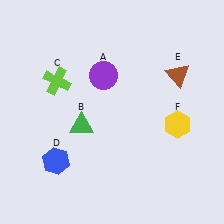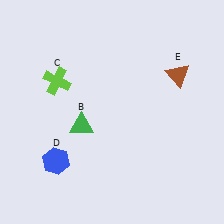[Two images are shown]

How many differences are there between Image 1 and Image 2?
There are 2 differences between the two images.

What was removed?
The purple circle (A), the yellow hexagon (F) were removed in Image 2.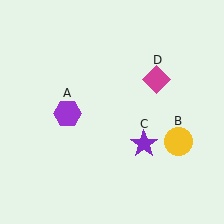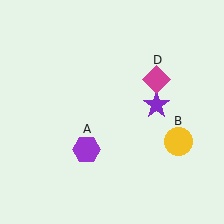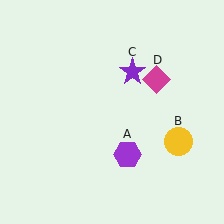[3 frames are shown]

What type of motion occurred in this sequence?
The purple hexagon (object A), purple star (object C) rotated counterclockwise around the center of the scene.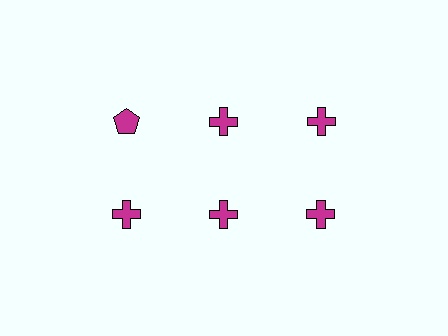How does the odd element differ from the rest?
It has a different shape: pentagon instead of cross.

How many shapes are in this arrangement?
There are 6 shapes arranged in a grid pattern.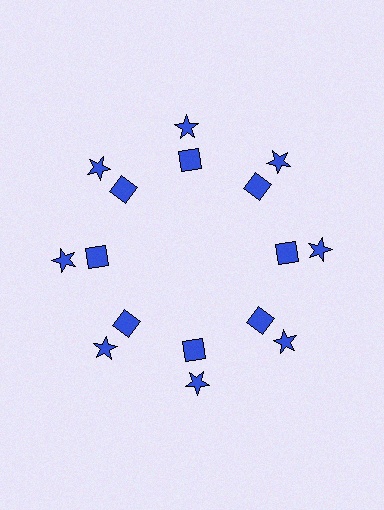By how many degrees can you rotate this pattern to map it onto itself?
The pattern maps onto itself every 45 degrees of rotation.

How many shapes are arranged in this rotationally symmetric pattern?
There are 16 shapes, arranged in 8 groups of 2.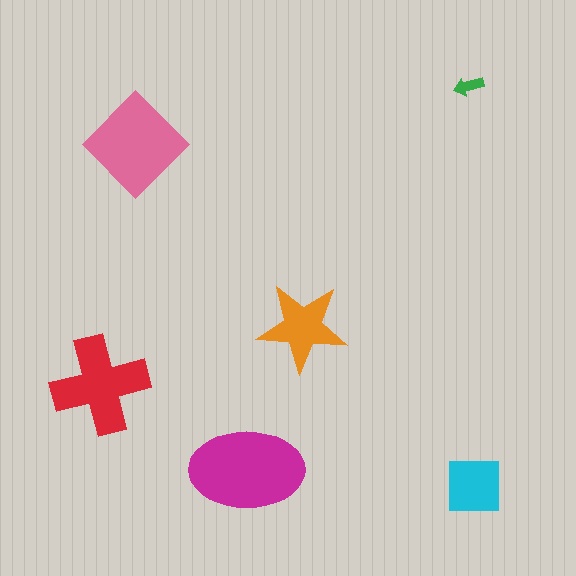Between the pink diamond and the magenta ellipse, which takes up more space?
The magenta ellipse.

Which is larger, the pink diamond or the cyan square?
The pink diamond.